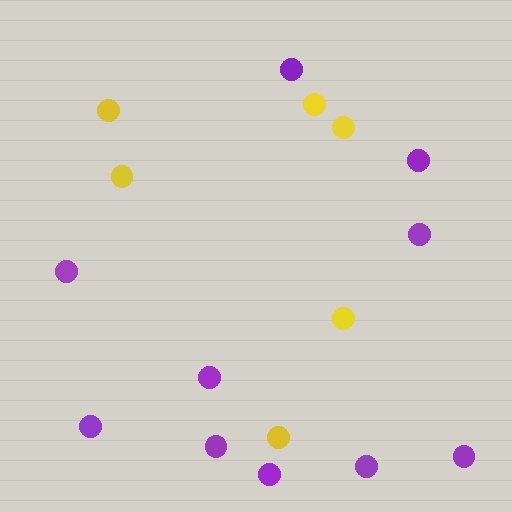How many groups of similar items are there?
There are 2 groups: one group of purple circles (10) and one group of yellow circles (6).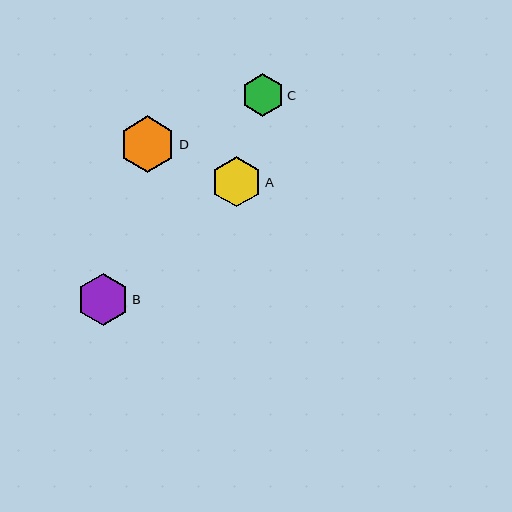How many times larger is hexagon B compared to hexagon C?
Hexagon B is approximately 1.2 times the size of hexagon C.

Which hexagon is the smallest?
Hexagon C is the smallest with a size of approximately 43 pixels.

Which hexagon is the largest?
Hexagon D is the largest with a size of approximately 56 pixels.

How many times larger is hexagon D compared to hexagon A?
Hexagon D is approximately 1.1 times the size of hexagon A.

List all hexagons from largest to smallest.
From largest to smallest: D, B, A, C.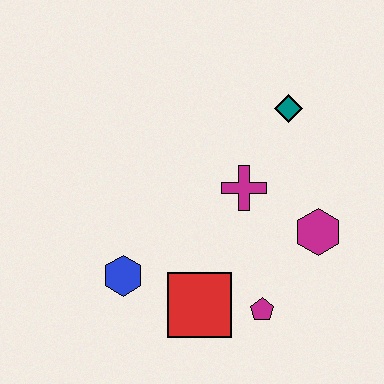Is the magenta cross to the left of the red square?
No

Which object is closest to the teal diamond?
The magenta cross is closest to the teal diamond.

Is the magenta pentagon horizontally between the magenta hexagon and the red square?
Yes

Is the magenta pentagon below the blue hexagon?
Yes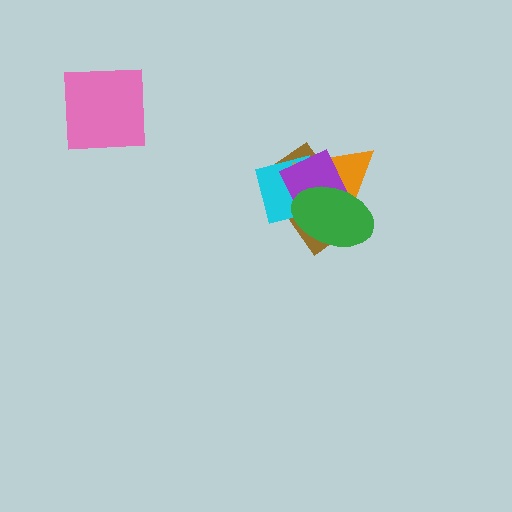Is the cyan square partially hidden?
Yes, it is partially covered by another shape.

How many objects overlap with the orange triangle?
4 objects overlap with the orange triangle.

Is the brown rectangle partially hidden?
Yes, it is partially covered by another shape.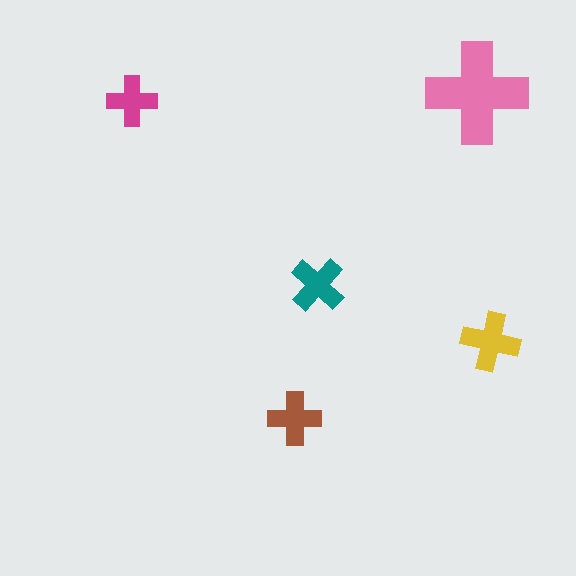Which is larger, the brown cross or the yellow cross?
The yellow one.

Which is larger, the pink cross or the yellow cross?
The pink one.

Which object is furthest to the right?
The yellow cross is rightmost.